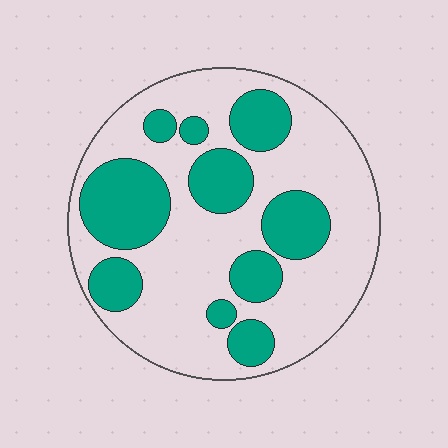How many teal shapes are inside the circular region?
10.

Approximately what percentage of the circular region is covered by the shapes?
Approximately 35%.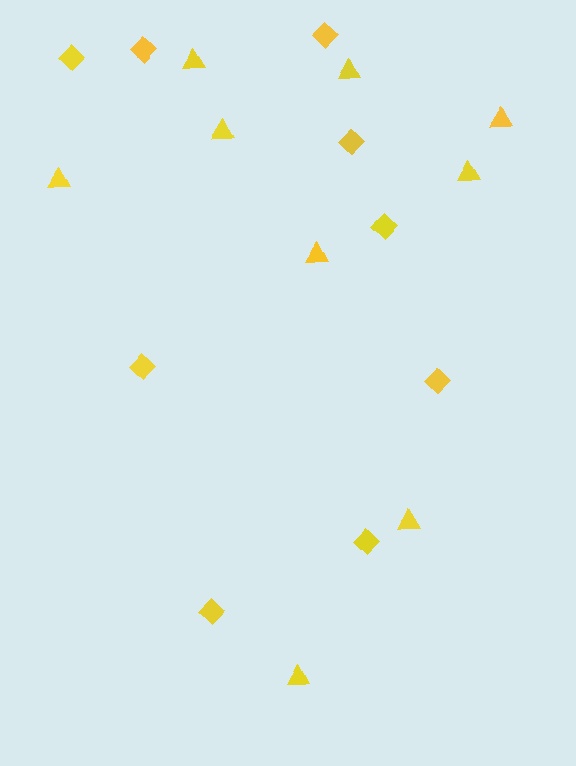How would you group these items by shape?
There are 2 groups: one group of diamonds (9) and one group of triangles (9).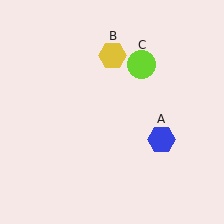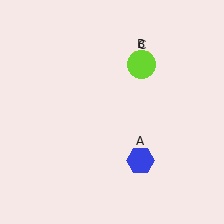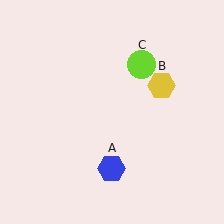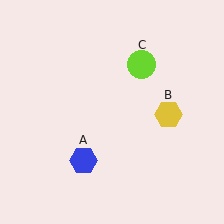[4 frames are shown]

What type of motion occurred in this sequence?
The blue hexagon (object A), yellow hexagon (object B) rotated clockwise around the center of the scene.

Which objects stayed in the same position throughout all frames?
Lime circle (object C) remained stationary.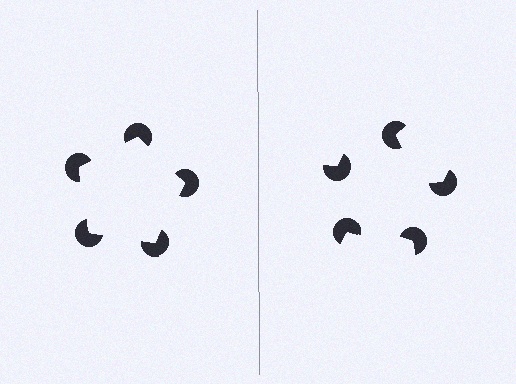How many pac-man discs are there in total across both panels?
10 — 5 on each side.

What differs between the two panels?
The pac-man discs are positioned identically on both sides; only the wedge orientations differ. On the left they align to a pentagon; on the right they are misaligned.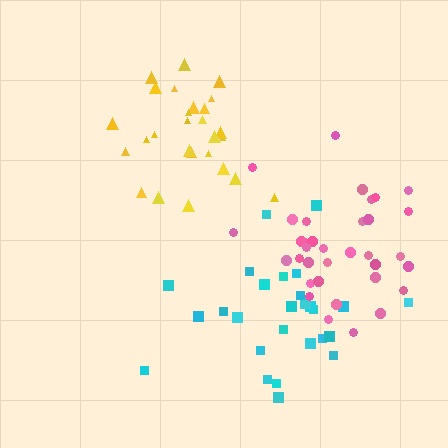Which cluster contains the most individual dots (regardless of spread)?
Pink (35).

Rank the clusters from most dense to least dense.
yellow, pink, cyan.